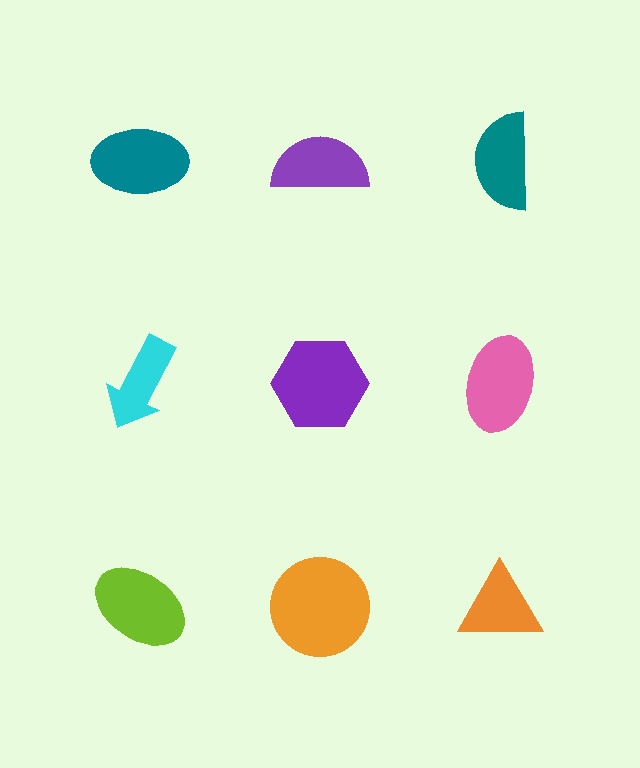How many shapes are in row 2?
3 shapes.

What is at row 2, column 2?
A purple hexagon.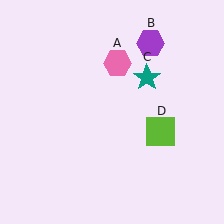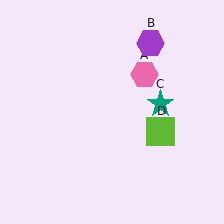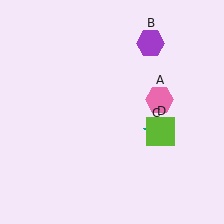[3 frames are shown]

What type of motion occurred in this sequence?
The pink hexagon (object A), teal star (object C) rotated clockwise around the center of the scene.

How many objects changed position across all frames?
2 objects changed position: pink hexagon (object A), teal star (object C).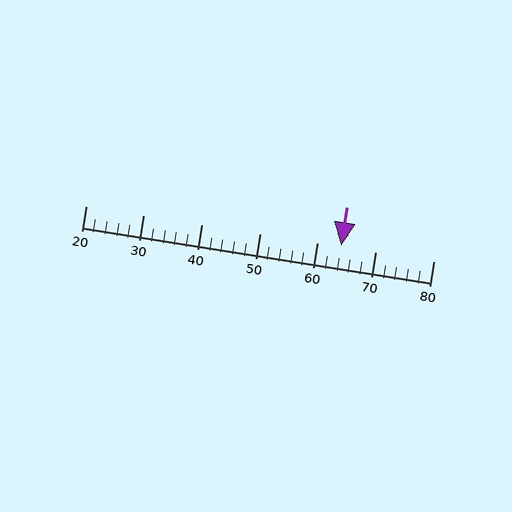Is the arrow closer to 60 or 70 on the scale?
The arrow is closer to 60.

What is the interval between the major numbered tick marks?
The major tick marks are spaced 10 units apart.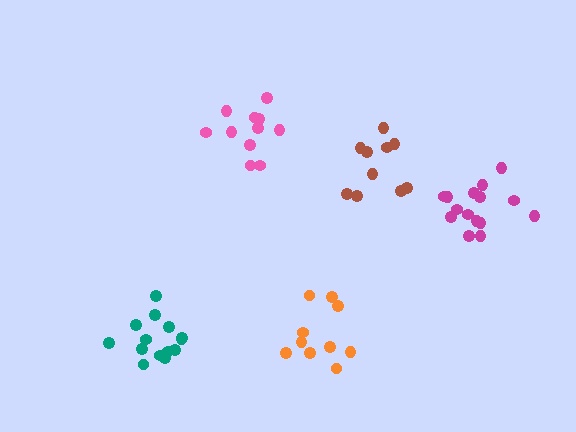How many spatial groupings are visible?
There are 5 spatial groupings.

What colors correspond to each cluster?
The clusters are colored: brown, teal, magenta, orange, pink.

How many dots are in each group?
Group 1: 10 dots, Group 2: 14 dots, Group 3: 15 dots, Group 4: 10 dots, Group 5: 11 dots (60 total).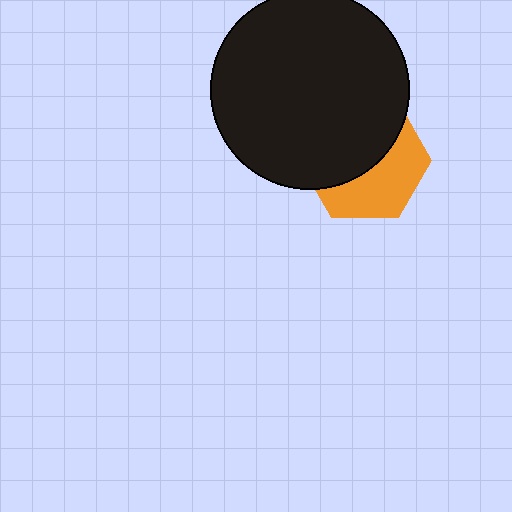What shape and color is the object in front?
The object in front is a black circle.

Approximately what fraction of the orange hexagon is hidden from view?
Roughly 55% of the orange hexagon is hidden behind the black circle.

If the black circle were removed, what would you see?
You would see the complete orange hexagon.